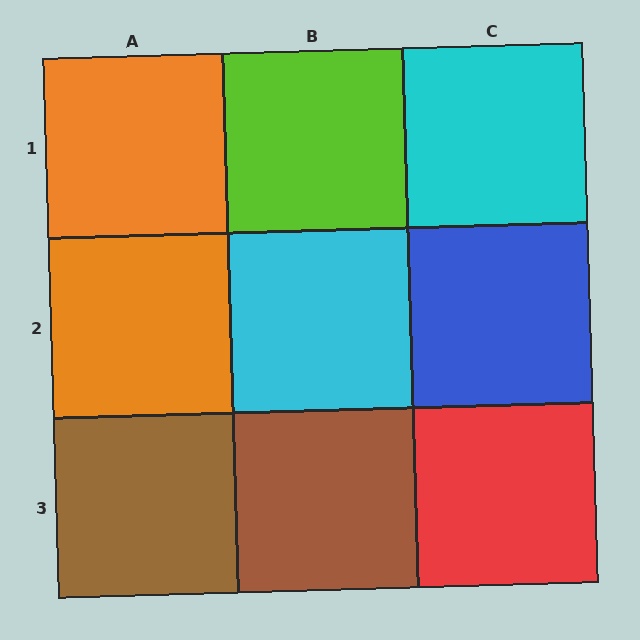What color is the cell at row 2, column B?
Cyan.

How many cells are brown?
2 cells are brown.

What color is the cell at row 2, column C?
Blue.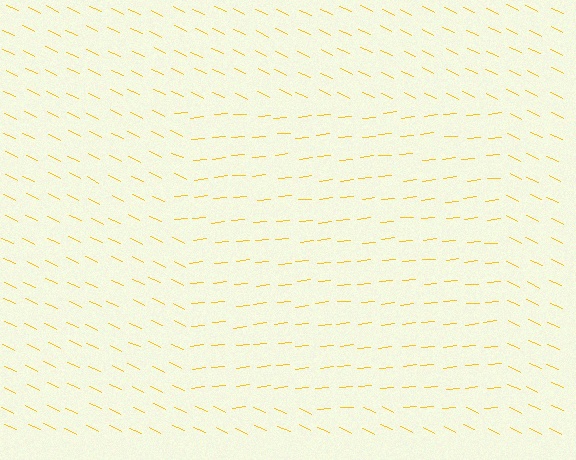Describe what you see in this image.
The image is filled with small yellow line segments. A rectangle region in the image has lines oriented differently from the surrounding lines, creating a visible texture boundary.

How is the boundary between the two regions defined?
The boundary is defined purely by a change in line orientation (approximately 31 degrees difference). All lines are the same color and thickness.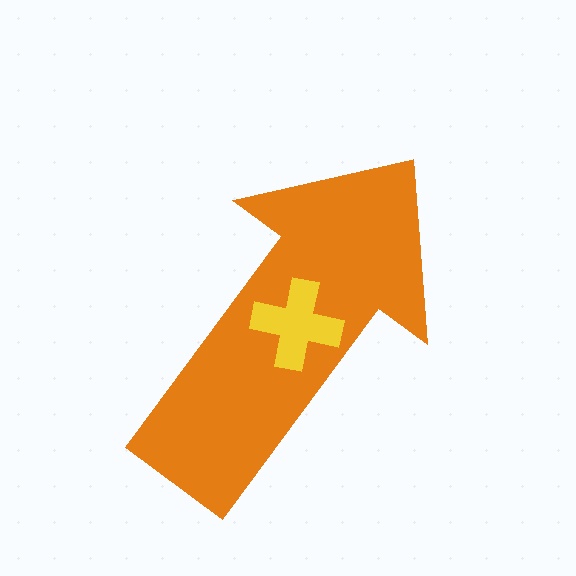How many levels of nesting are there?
2.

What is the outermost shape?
The orange arrow.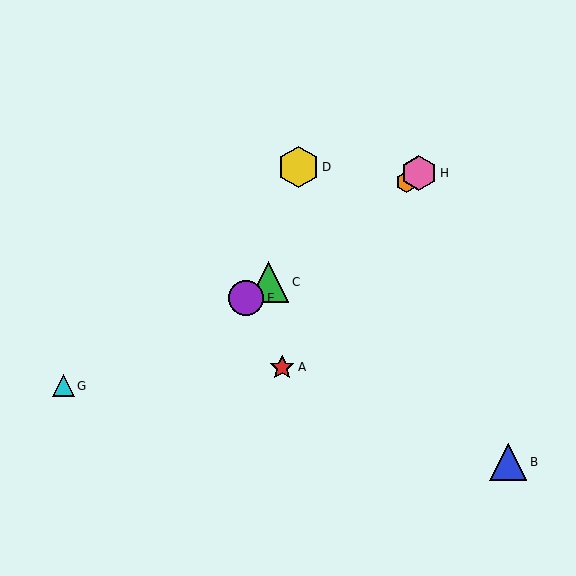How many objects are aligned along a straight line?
4 objects (C, E, F, H) are aligned along a straight line.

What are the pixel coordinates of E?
Object E is at (246, 298).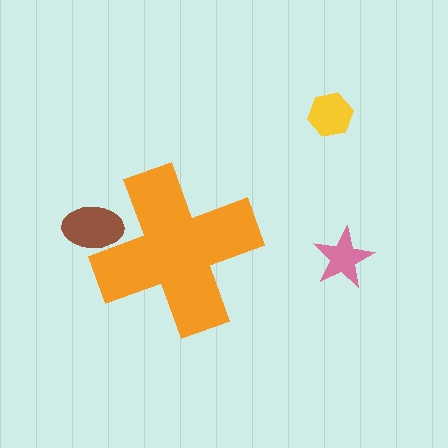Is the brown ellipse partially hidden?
Yes, the brown ellipse is partially hidden behind the orange cross.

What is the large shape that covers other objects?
An orange cross.